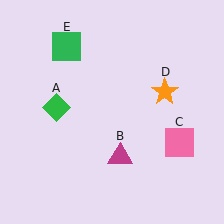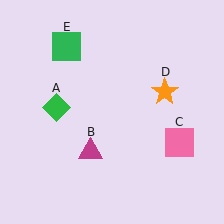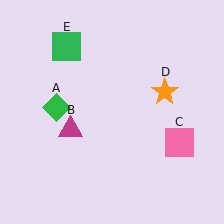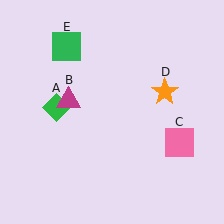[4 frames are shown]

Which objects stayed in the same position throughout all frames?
Green diamond (object A) and pink square (object C) and orange star (object D) and green square (object E) remained stationary.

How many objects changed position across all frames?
1 object changed position: magenta triangle (object B).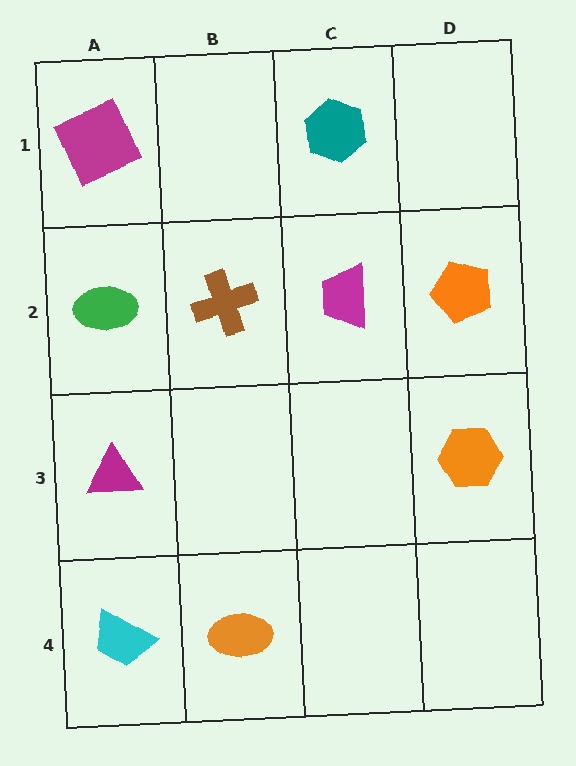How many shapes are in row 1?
2 shapes.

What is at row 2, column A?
A green ellipse.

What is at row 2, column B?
A brown cross.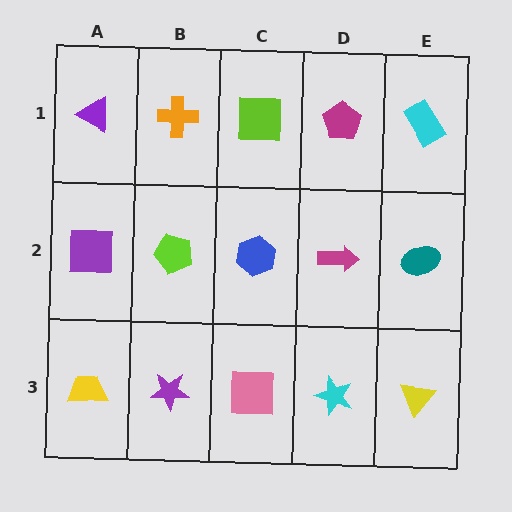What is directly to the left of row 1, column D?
A lime square.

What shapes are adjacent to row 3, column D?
A magenta arrow (row 2, column D), a pink square (row 3, column C), a yellow triangle (row 3, column E).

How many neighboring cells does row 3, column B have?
3.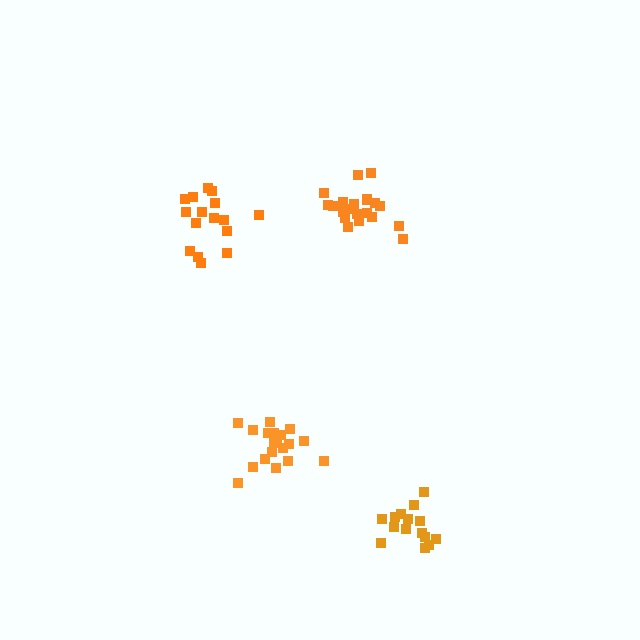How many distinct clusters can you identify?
There are 4 distinct clusters.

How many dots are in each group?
Group 1: 15 dots, Group 2: 20 dots, Group 3: 19 dots, Group 4: 16 dots (70 total).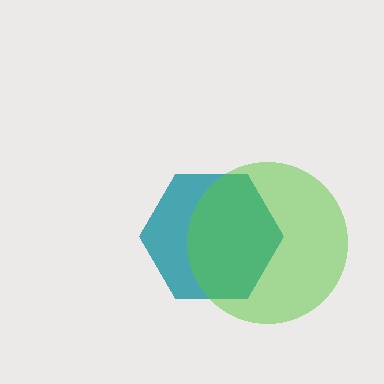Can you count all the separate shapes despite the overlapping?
Yes, there are 2 separate shapes.